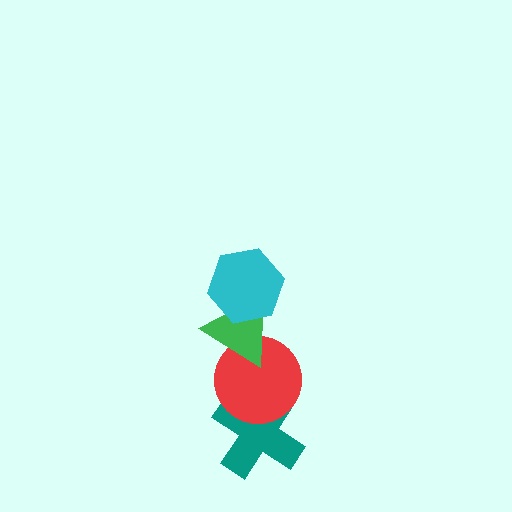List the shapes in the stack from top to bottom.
From top to bottom: the cyan hexagon, the green triangle, the red circle, the teal cross.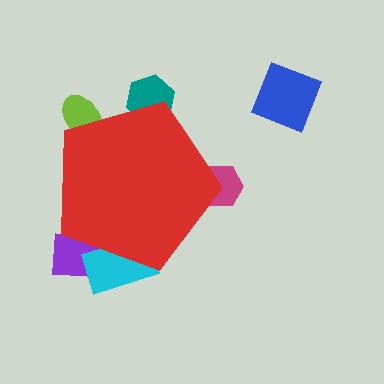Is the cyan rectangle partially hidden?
Yes, the cyan rectangle is partially hidden behind the red pentagon.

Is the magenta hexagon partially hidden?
Yes, the magenta hexagon is partially hidden behind the red pentagon.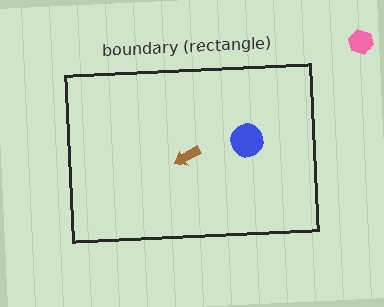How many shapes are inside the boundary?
2 inside, 1 outside.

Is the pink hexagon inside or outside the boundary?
Outside.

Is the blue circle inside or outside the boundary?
Inside.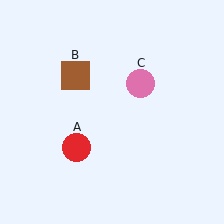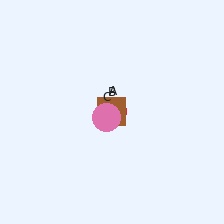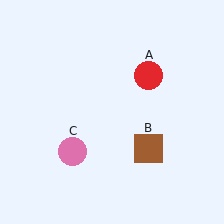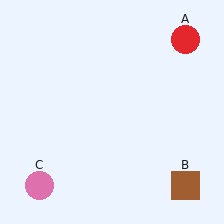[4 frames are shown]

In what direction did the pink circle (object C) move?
The pink circle (object C) moved down and to the left.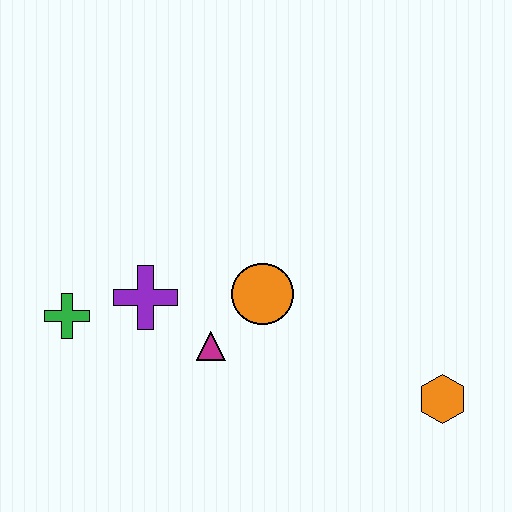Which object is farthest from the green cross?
The orange hexagon is farthest from the green cross.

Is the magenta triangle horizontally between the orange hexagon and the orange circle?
No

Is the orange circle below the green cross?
No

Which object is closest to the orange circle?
The magenta triangle is closest to the orange circle.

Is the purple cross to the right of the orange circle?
No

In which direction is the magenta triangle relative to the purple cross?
The magenta triangle is to the right of the purple cross.